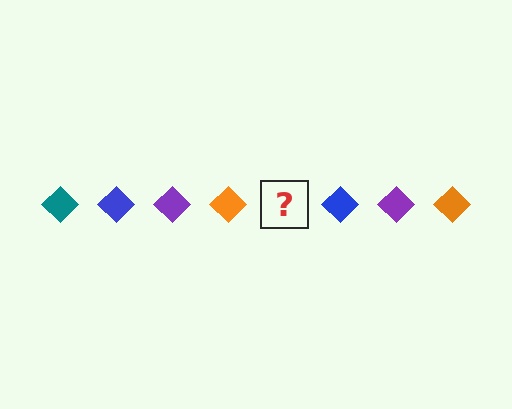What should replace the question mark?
The question mark should be replaced with a teal diamond.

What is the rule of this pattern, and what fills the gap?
The rule is that the pattern cycles through teal, blue, purple, orange diamonds. The gap should be filled with a teal diamond.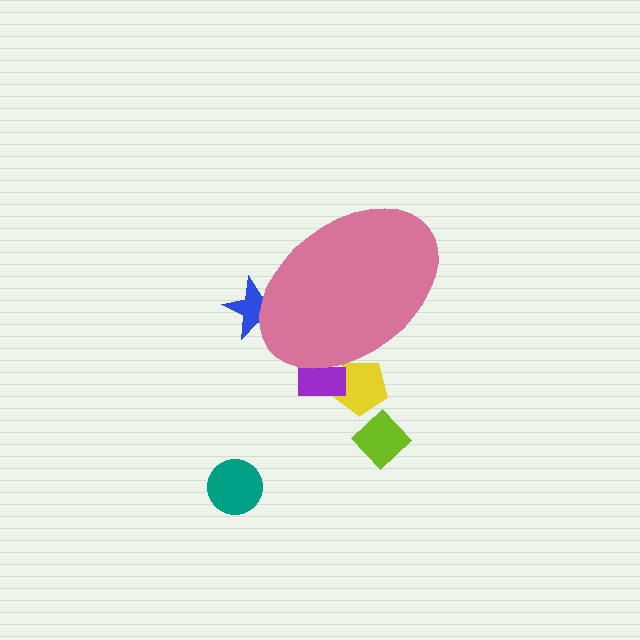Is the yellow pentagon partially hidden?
Yes, the yellow pentagon is partially hidden behind the pink ellipse.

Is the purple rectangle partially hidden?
Yes, the purple rectangle is partially hidden behind the pink ellipse.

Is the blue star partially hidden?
Yes, the blue star is partially hidden behind the pink ellipse.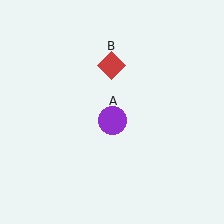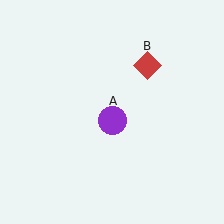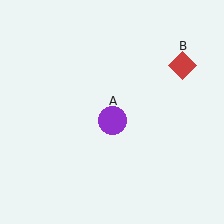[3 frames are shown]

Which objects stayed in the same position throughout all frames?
Purple circle (object A) remained stationary.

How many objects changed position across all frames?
1 object changed position: red diamond (object B).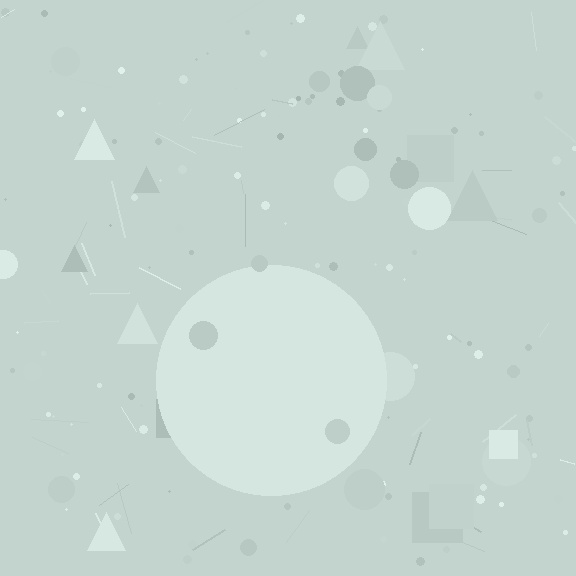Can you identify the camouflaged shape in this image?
The camouflaged shape is a circle.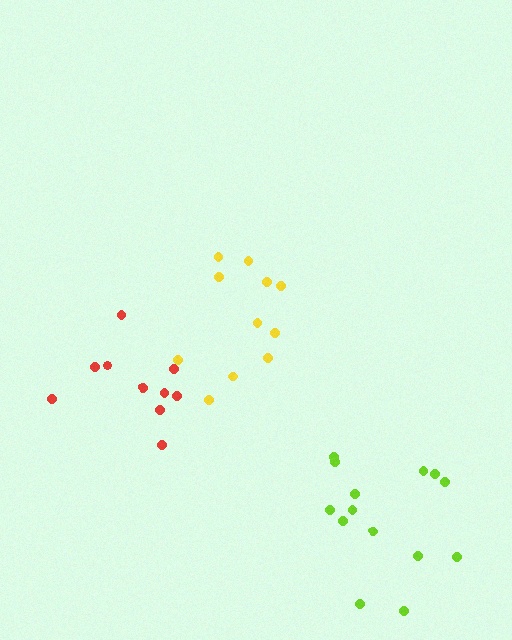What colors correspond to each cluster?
The clusters are colored: yellow, lime, red.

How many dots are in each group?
Group 1: 11 dots, Group 2: 14 dots, Group 3: 10 dots (35 total).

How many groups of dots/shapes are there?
There are 3 groups.